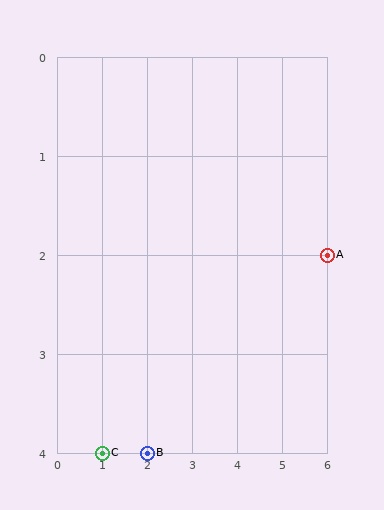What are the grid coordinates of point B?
Point B is at grid coordinates (2, 4).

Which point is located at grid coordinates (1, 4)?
Point C is at (1, 4).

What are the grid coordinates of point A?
Point A is at grid coordinates (6, 2).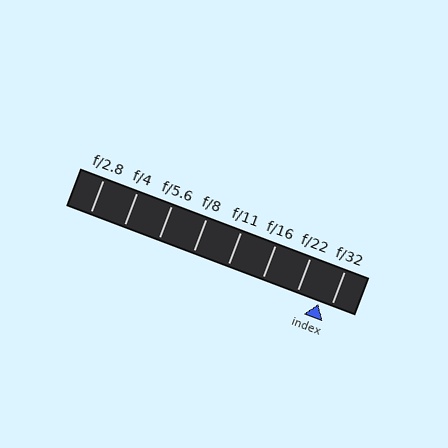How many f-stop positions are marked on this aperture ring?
There are 8 f-stop positions marked.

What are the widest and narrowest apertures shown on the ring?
The widest aperture shown is f/2.8 and the narrowest is f/32.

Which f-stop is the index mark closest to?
The index mark is closest to f/32.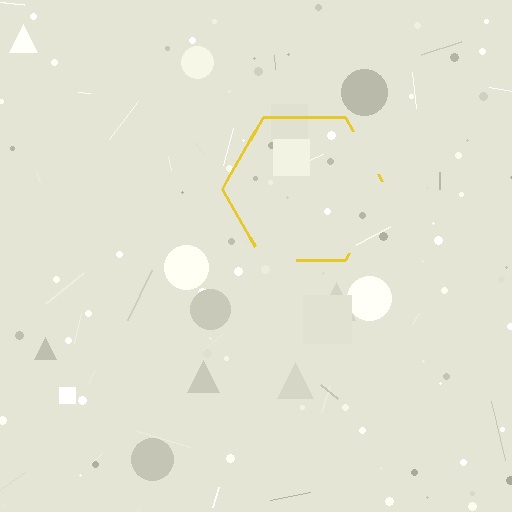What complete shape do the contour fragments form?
The contour fragments form a hexagon.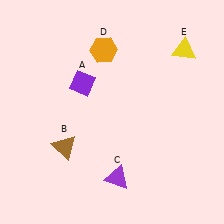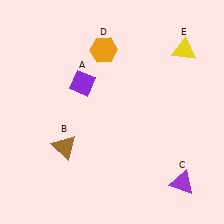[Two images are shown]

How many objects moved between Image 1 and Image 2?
1 object moved between the two images.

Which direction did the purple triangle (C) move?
The purple triangle (C) moved right.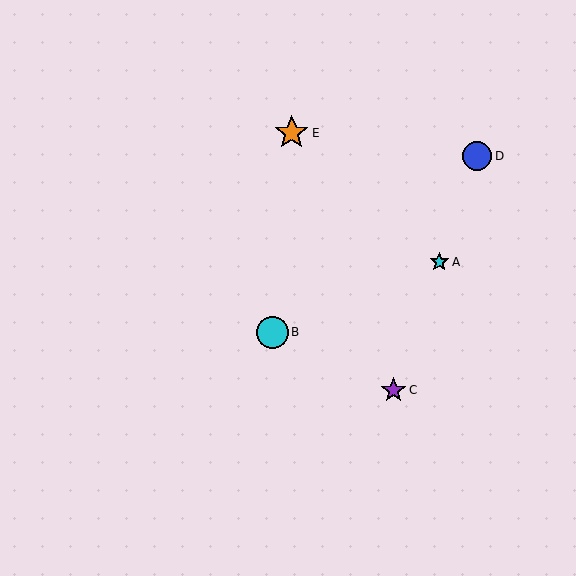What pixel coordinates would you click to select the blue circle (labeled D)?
Click at (477, 156) to select the blue circle D.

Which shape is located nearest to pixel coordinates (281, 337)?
The cyan circle (labeled B) at (272, 332) is nearest to that location.